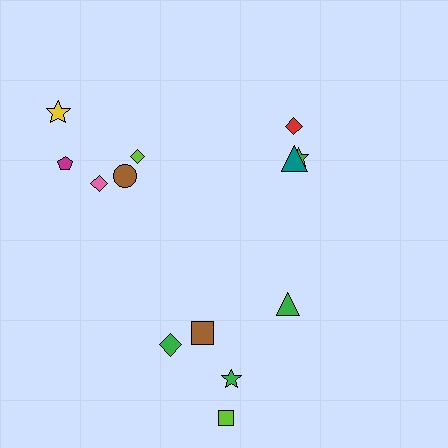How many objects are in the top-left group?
There are 5 objects.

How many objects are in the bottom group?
There are 5 objects.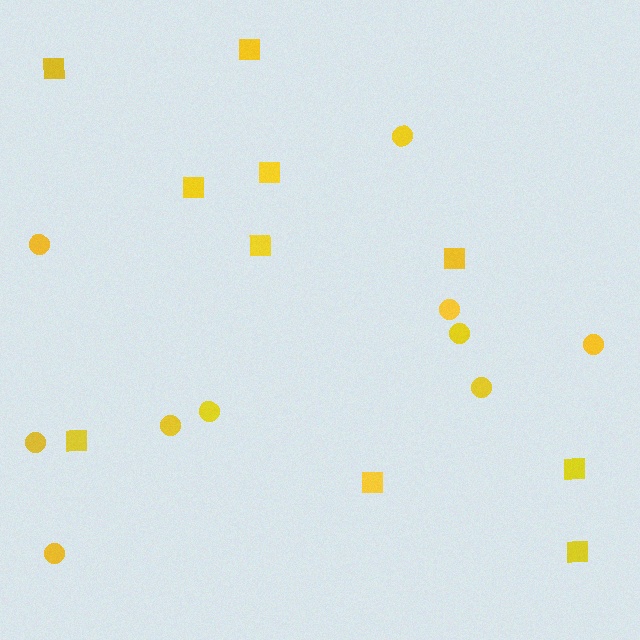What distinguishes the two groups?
There are 2 groups: one group of squares (10) and one group of circles (10).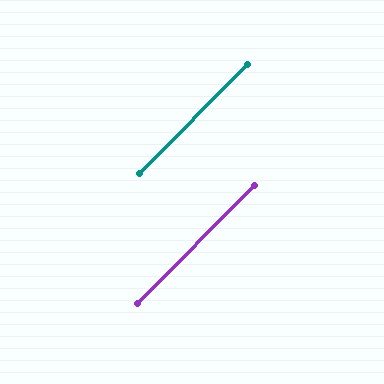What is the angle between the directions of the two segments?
Approximately 0 degrees.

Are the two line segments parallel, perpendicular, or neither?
Parallel — their directions differ by only 0.1°.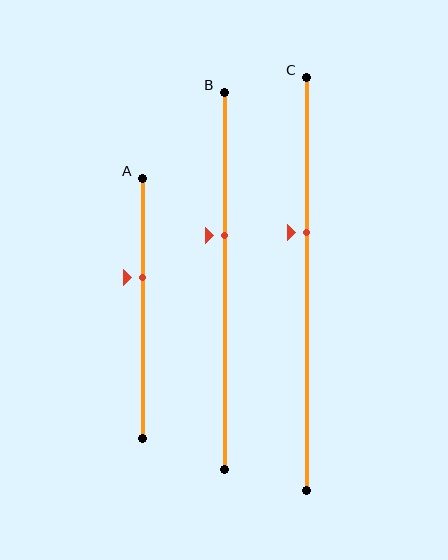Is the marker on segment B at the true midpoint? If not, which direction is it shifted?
No, the marker on segment B is shifted upward by about 12% of the segment length.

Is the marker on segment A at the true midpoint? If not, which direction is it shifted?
No, the marker on segment A is shifted upward by about 12% of the segment length.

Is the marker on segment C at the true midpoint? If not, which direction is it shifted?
No, the marker on segment C is shifted upward by about 12% of the segment length.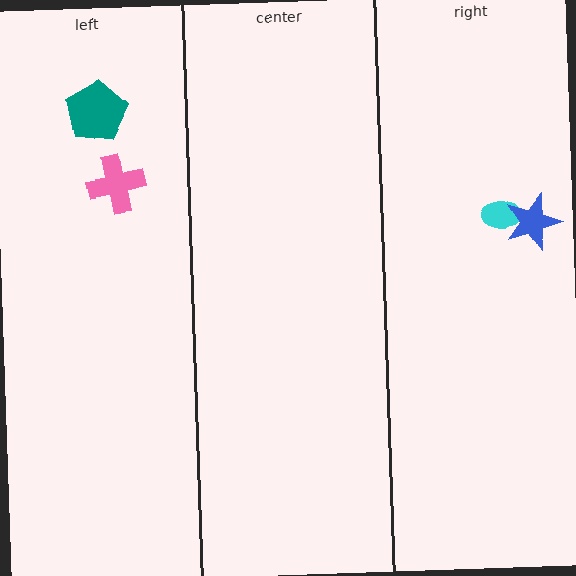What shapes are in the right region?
The cyan ellipse, the blue star.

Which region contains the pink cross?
The left region.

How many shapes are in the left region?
2.